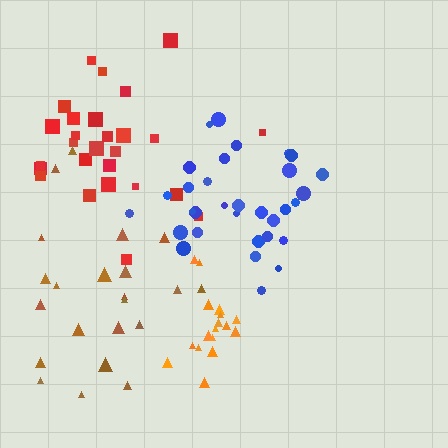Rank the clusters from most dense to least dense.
orange, blue, red, brown.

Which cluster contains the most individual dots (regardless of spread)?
Blue (32).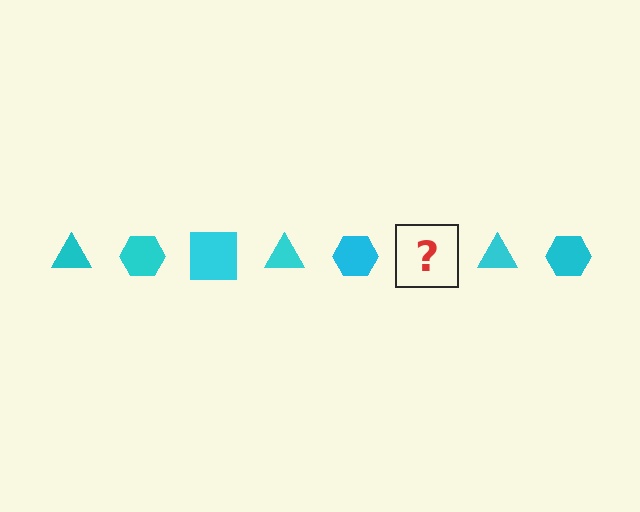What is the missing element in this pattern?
The missing element is a cyan square.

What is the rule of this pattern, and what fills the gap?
The rule is that the pattern cycles through triangle, hexagon, square shapes in cyan. The gap should be filled with a cyan square.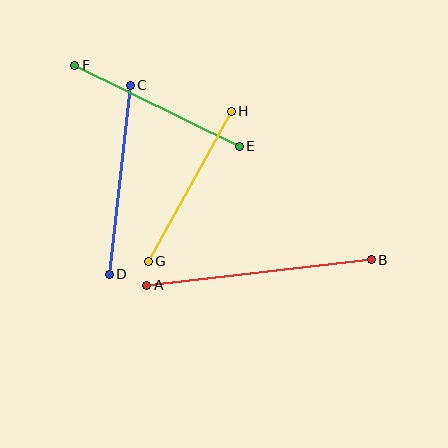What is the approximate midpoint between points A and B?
The midpoint is at approximately (259, 273) pixels.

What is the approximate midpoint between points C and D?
The midpoint is at approximately (120, 180) pixels.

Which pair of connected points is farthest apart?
Points A and B are farthest apart.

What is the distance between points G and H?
The distance is approximately 172 pixels.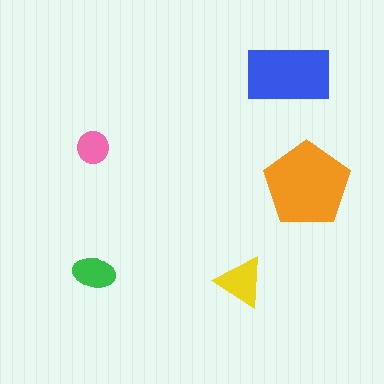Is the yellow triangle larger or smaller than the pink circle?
Larger.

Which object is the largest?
The orange pentagon.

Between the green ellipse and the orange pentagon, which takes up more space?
The orange pentagon.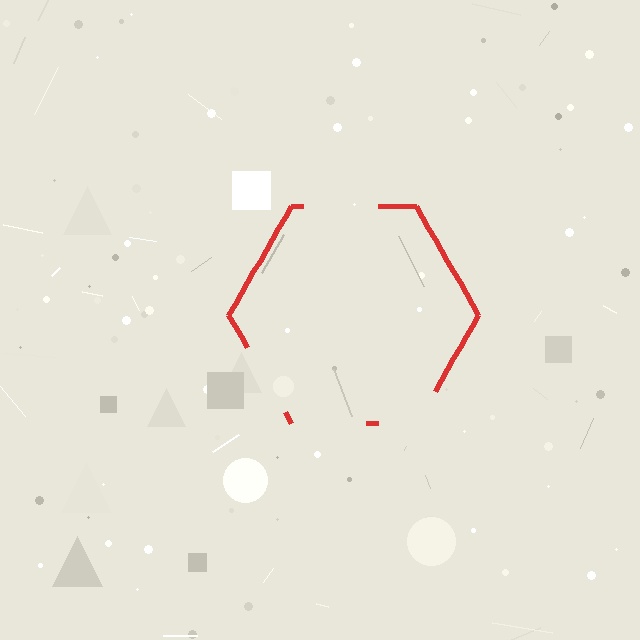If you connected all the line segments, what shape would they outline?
They would outline a hexagon.